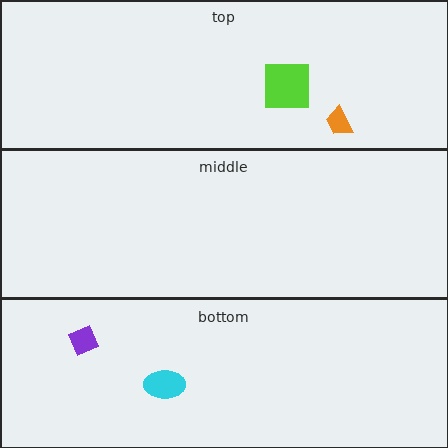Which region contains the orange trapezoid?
The top region.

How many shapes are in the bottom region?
2.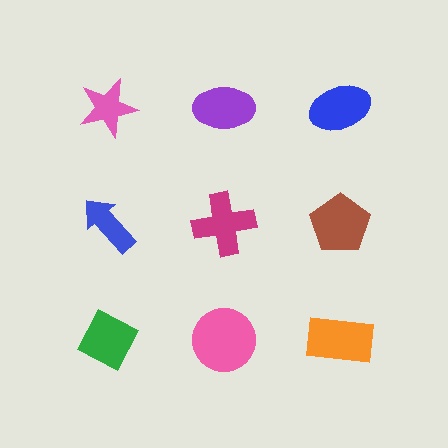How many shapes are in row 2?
3 shapes.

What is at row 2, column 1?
A blue arrow.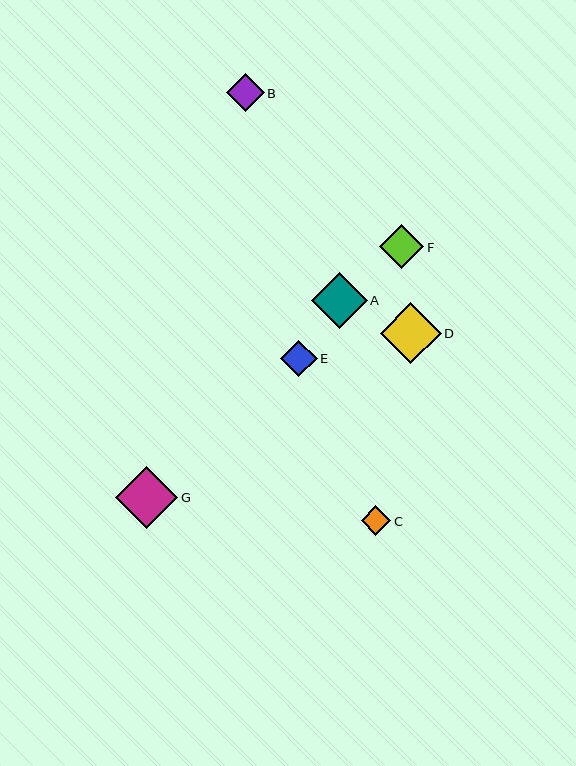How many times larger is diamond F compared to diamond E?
Diamond F is approximately 1.2 times the size of diamond E.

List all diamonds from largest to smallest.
From largest to smallest: G, D, A, F, B, E, C.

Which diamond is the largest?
Diamond G is the largest with a size of approximately 62 pixels.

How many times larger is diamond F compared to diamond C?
Diamond F is approximately 1.5 times the size of diamond C.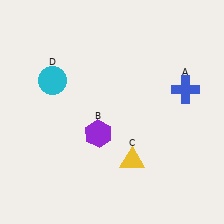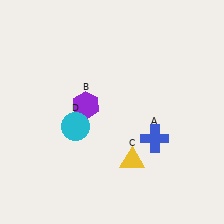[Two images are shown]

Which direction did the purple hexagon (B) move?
The purple hexagon (B) moved up.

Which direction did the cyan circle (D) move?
The cyan circle (D) moved down.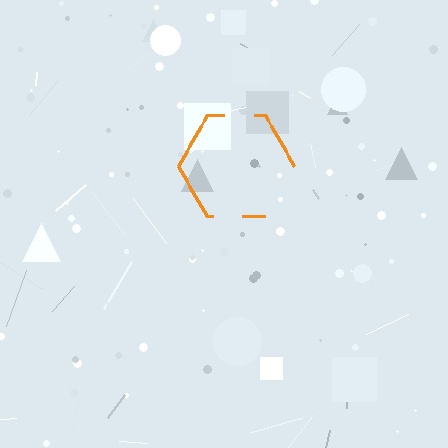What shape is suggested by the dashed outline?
The dashed outline suggests a hexagon.